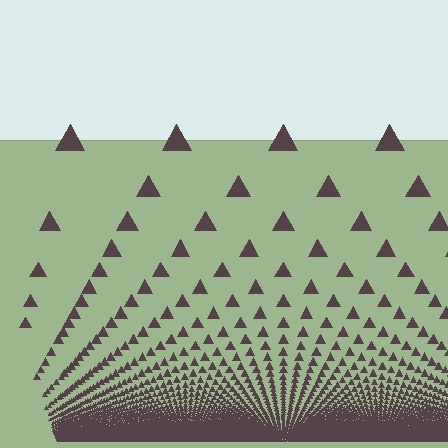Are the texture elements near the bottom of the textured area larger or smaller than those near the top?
Smaller. The gradient is inverted — elements near the bottom are smaller and denser.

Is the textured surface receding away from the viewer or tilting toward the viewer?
The surface appears to tilt toward the viewer. Texture elements get larger and sparser toward the top.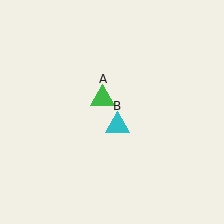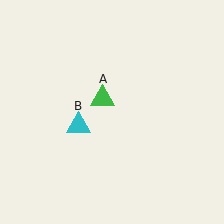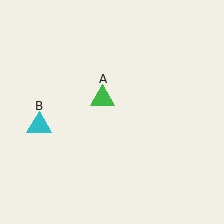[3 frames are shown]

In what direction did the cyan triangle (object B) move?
The cyan triangle (object B) moved left.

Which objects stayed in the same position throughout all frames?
Green triangle (object A) remained stationary.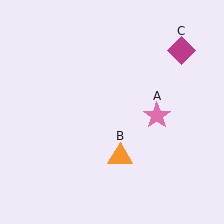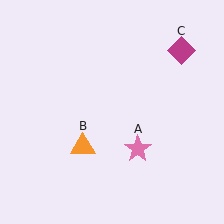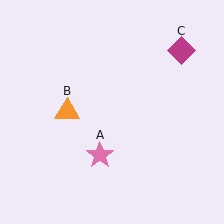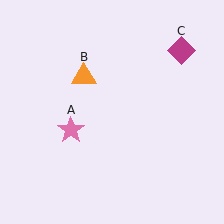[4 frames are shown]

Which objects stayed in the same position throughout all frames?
Magenta diamond (object C) remained stationary.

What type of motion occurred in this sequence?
The pink star (object A), orange triangle (object B) rotated clockwise around the center of the scene.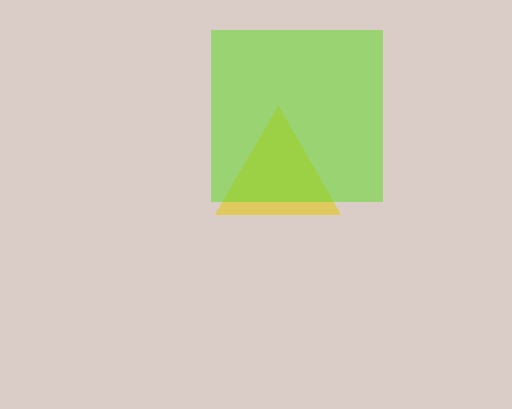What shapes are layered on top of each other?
The layered shapes are: a yellow triangle, a lime square.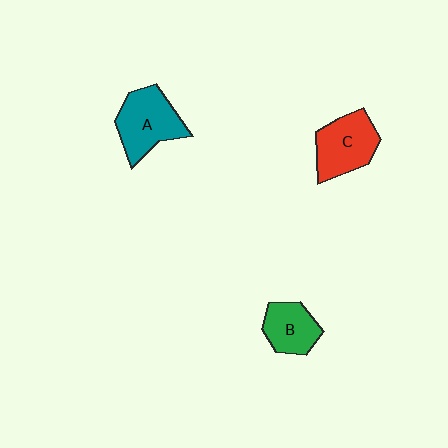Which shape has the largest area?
Shape A (teal).